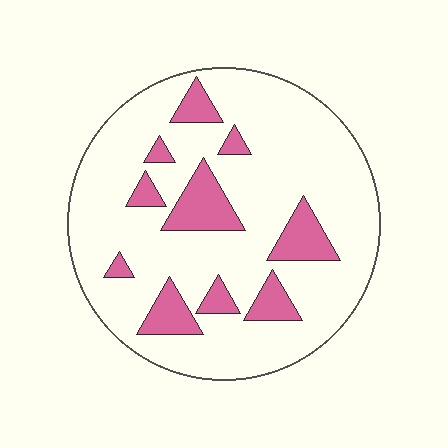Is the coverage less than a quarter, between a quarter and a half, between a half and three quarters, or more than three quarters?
Less than a quarter.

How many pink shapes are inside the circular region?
10.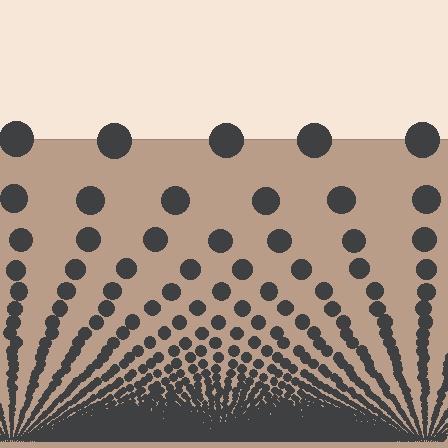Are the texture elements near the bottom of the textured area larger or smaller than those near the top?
Smaller. The gradient is inverted — elements near the bottom are smaller and denser.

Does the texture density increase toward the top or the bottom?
Density increases toward the bottom.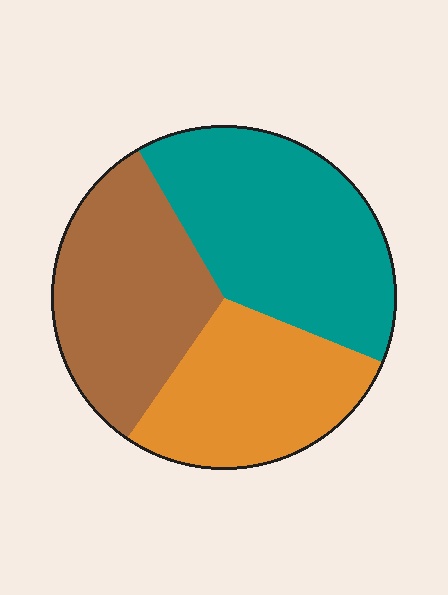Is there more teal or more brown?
Teal.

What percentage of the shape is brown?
Brown takes up about one third (1/3) of the shape.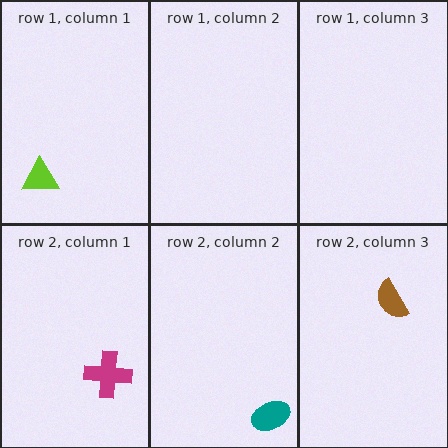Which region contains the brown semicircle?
The row 2, column 3 region.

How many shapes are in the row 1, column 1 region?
1.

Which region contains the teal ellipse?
The row 2, column 2 region.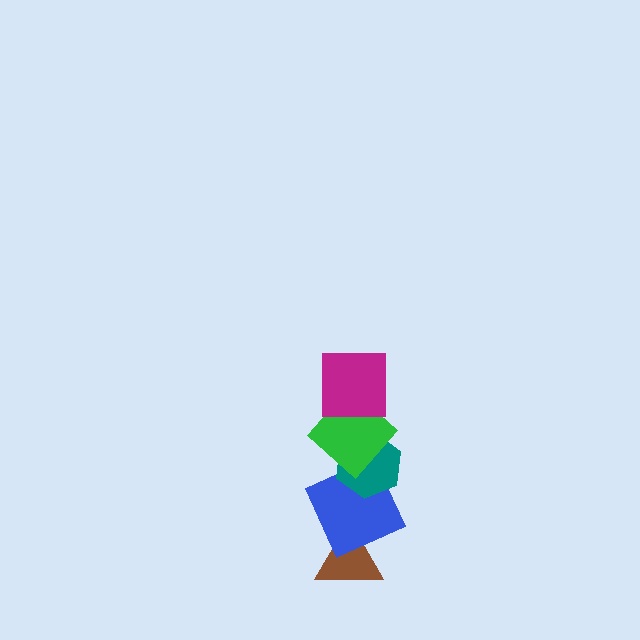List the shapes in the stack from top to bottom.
From top to bottom: the magenta square, the green diamond, the teal hexagon, the blue square, the brown triangle.